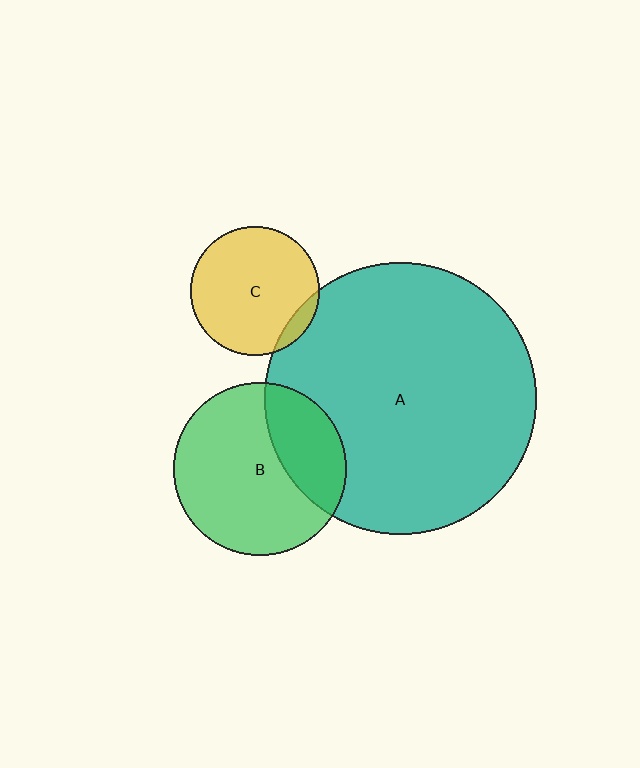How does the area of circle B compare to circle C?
Approximately 1.8 times.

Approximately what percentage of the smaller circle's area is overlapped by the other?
Approximately 30%.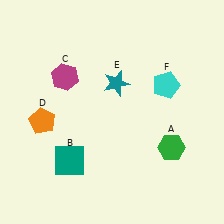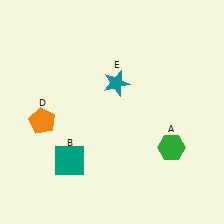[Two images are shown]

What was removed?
The magenta hexagon (C), the cyan pentagon (F) were removed in Image 2.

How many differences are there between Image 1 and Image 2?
There are 2 differences between the two images.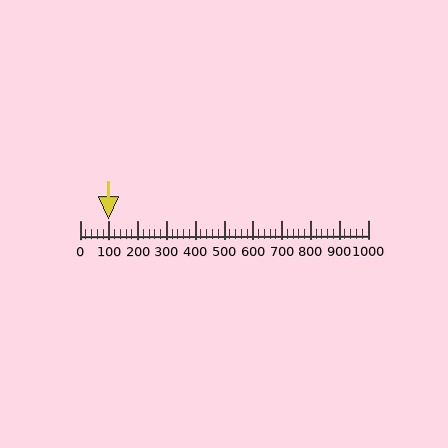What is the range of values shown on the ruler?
The ruler shows values from 0 to 1000.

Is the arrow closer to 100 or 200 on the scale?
The arrow is closer to 100.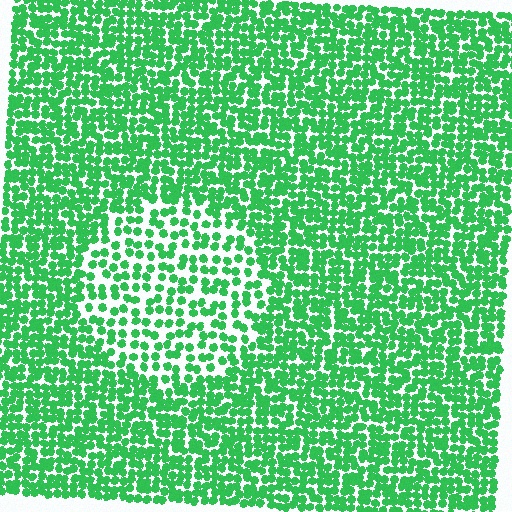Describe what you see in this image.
The image contains small green elements arranged at two different densities. A circle-shaped region is visible where the elements are less densely packed than the surrounding area.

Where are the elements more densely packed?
The elements are more densely packed outside the circle boundary.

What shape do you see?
I see a circle.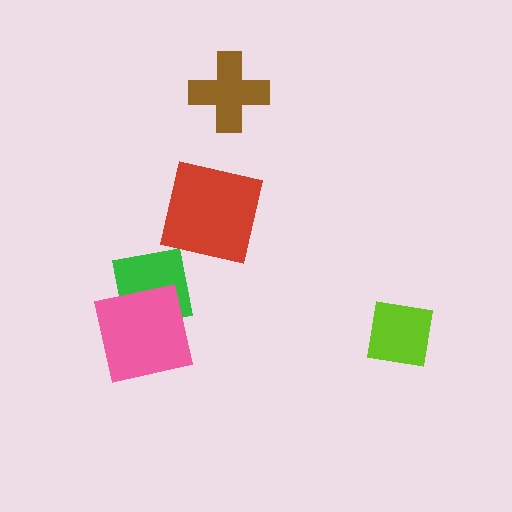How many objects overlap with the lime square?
0 objects overlap with the lime square.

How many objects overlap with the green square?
1 object overlaps with the green square.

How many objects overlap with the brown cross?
0 objects overlap with the brown cross.